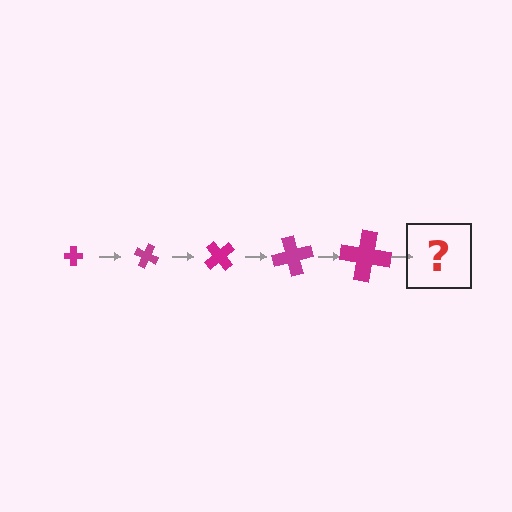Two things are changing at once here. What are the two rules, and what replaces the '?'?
The two rules are that the cross grows larger each step and it rotates 25 degrees each step. The '?' should be a cross, larger than the previous one and rotated 125 degrees from the start.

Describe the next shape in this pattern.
It should be a cross, larger than the previous one and rotated 125 degrees from the start.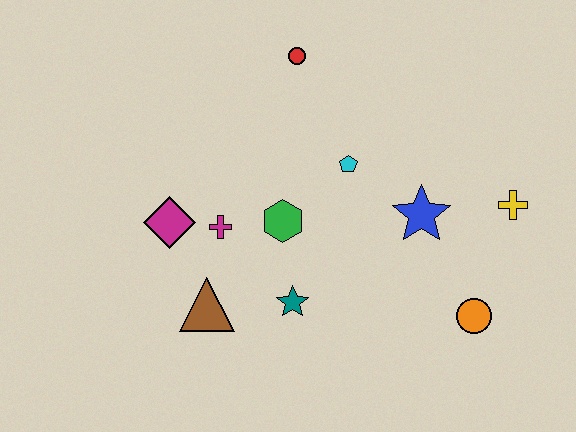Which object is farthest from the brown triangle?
The yellow cross is farthest from the brown triangle.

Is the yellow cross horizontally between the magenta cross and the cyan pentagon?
No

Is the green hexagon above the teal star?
Yes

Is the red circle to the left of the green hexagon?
No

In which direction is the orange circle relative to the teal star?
The orange circle is to the right of the teal star.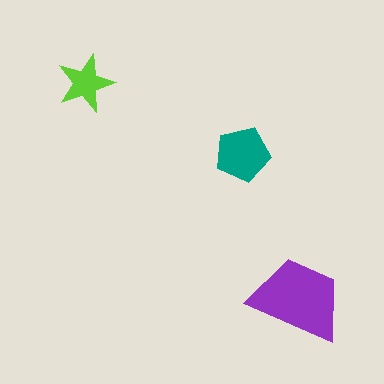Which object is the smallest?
The lime star.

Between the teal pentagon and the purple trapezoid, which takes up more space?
The purple trapezoid.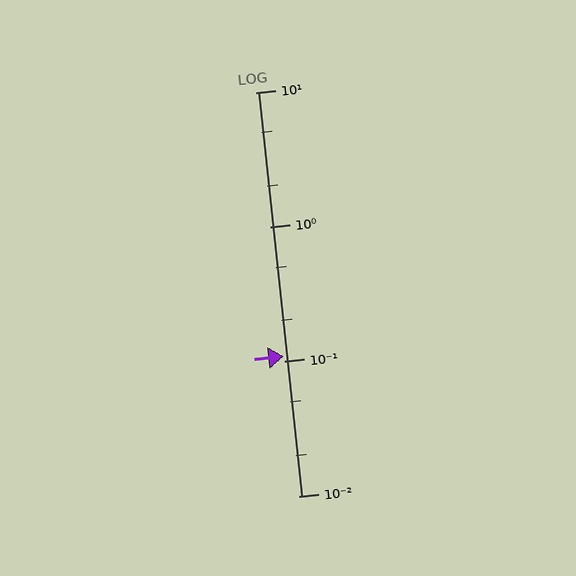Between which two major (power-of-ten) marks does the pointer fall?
The pointer is between 0.1 and 1.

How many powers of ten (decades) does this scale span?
The scale spans 3 decades, from 0.01 to 10.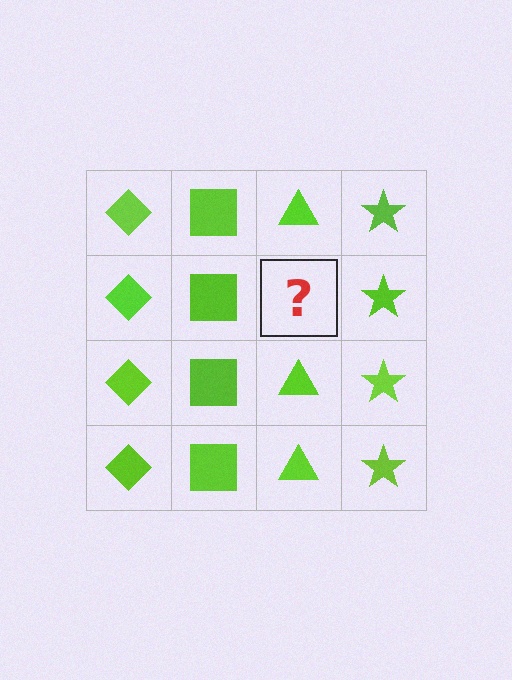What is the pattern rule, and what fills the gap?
The rule is that each column has a consistent shape. The gap should be filled with a lime triangle.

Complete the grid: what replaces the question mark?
The question mark should be replaced with a lime triangle.